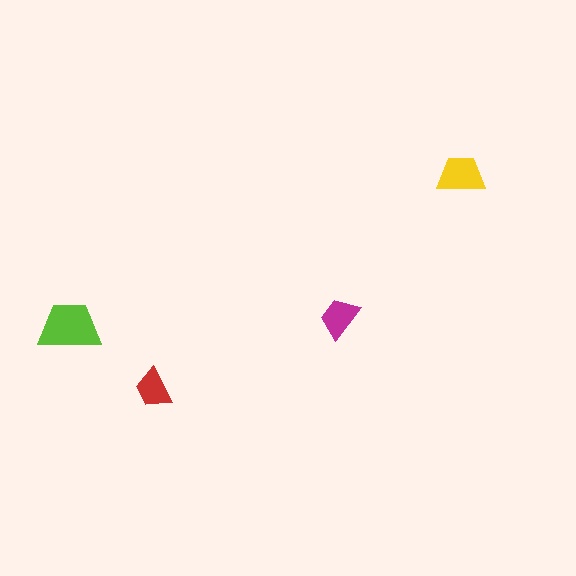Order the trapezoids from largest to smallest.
the lime one, the yellow one, the magenta one, the red one.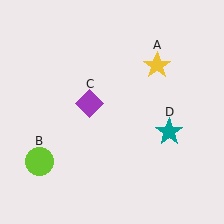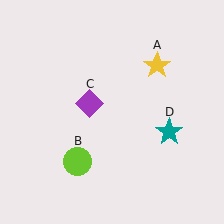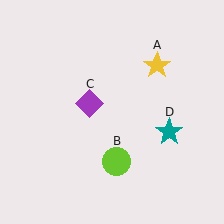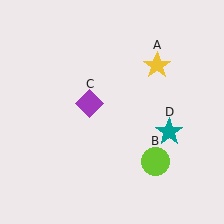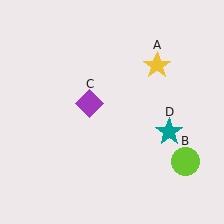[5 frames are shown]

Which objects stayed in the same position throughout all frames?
Yellow star (object A) and purple diamond (object C) and teal star (object D) remained stationary.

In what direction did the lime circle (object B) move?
The lime circle (object B) moved right.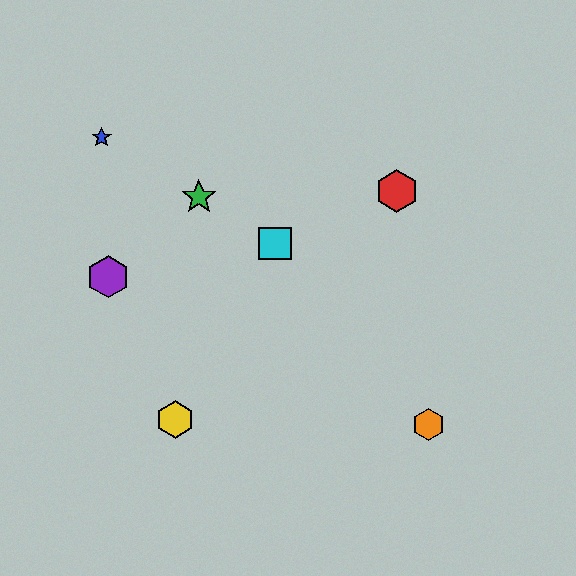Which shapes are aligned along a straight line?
The blue star, the green star, the cyan square are aligned along a straight line.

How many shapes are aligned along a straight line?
3 shapes (the blue star, the green star, the cyan square) are aligned along a straight line.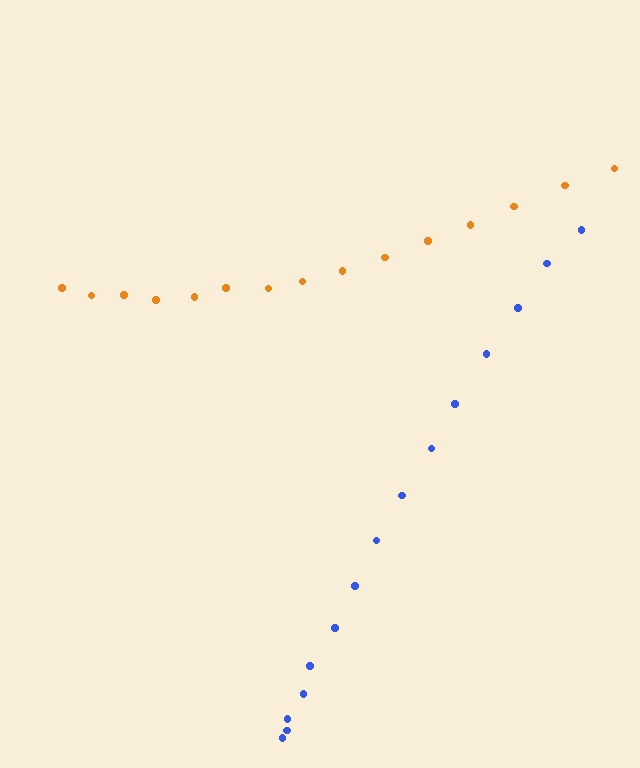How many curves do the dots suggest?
There are 2 distinct paths.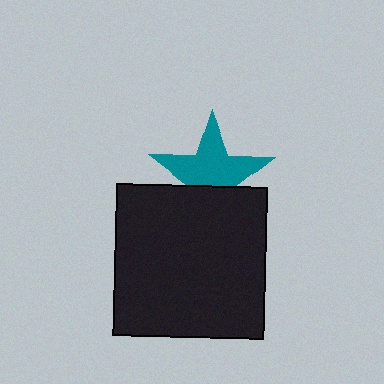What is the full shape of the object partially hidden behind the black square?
The partially hidden object is a teal star.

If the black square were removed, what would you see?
You would see the complete teal star.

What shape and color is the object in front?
The object in front is a black square.